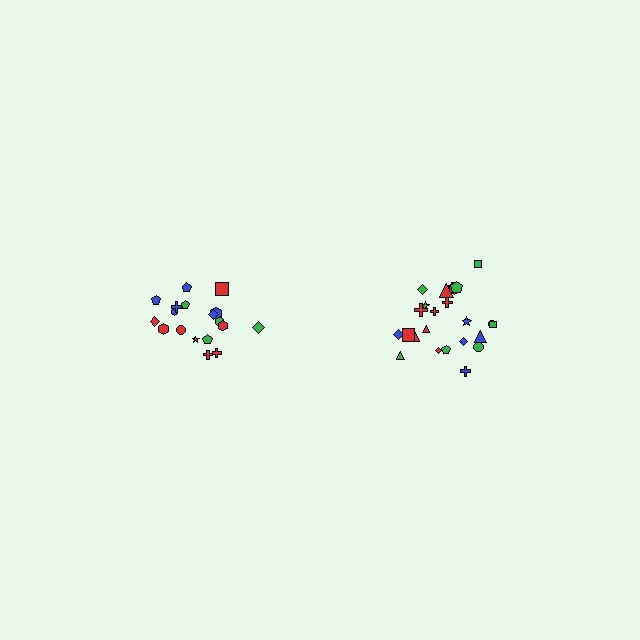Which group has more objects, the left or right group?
The right group.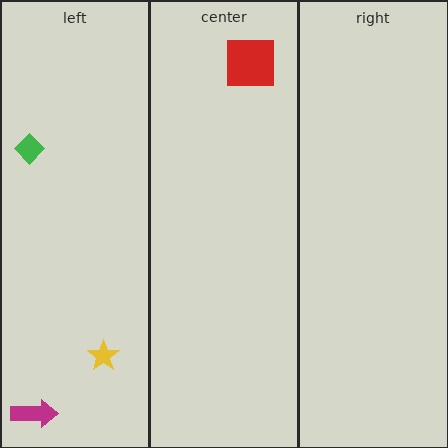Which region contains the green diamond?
The left region.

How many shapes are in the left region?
3.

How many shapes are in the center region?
1.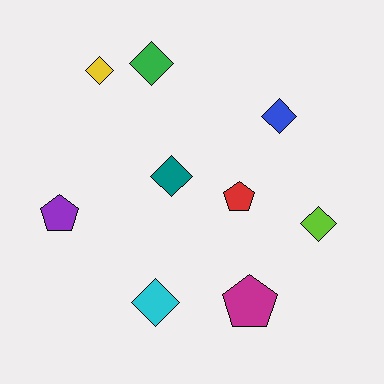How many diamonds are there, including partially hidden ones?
There are 6 diamonds.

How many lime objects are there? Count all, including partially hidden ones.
There is 1 lime object.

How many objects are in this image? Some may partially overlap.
There are 9 objects.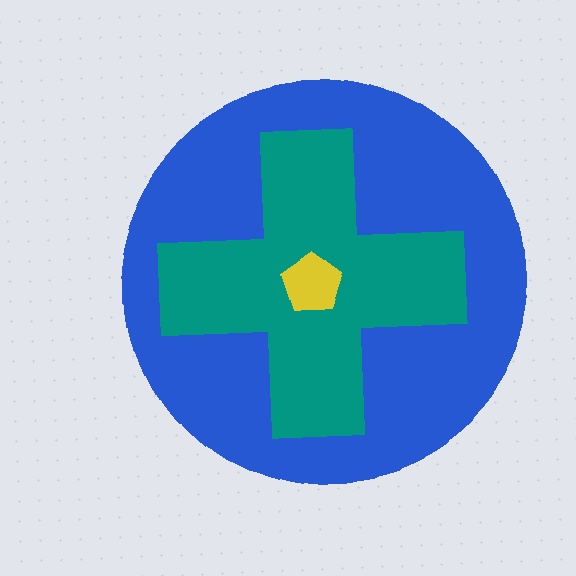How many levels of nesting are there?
3.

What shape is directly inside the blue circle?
The teal cross.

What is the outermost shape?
The blue circle.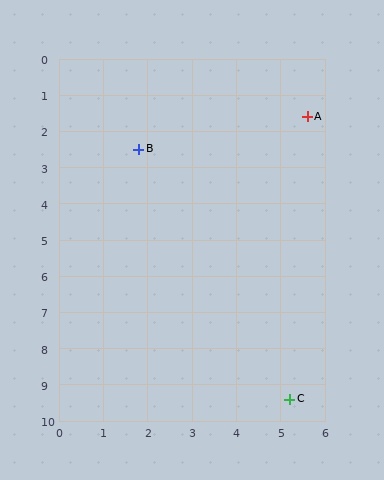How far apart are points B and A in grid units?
Points B and A are about 3.9 grid units apart.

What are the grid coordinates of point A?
Point A is at approximately (5.6, 1.6).